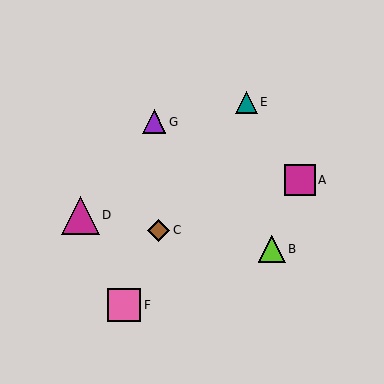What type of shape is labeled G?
Shape G is a purple triangle.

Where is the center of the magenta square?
The center of the magenta square is at (300, 180).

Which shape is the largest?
The magenta triangle (labeled D) is the largest.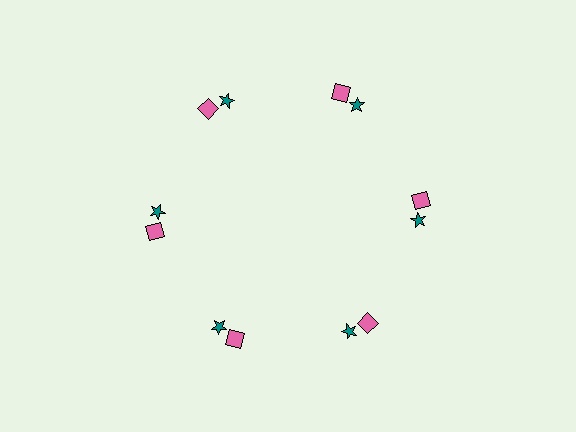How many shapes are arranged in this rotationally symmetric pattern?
There are 12 shapes, arranged in 6 groups of 2.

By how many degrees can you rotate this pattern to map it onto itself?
The pattern maps onto itself every 60 degrees of rotation.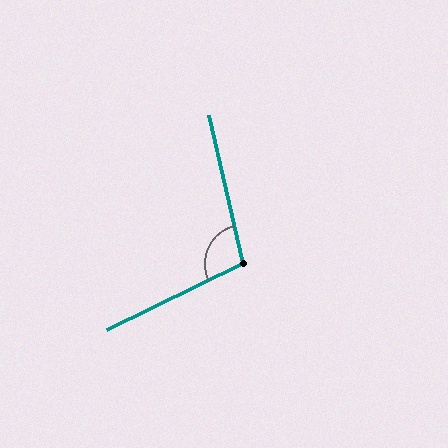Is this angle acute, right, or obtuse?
It is obtuse.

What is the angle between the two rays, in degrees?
Approximately 103 degrees.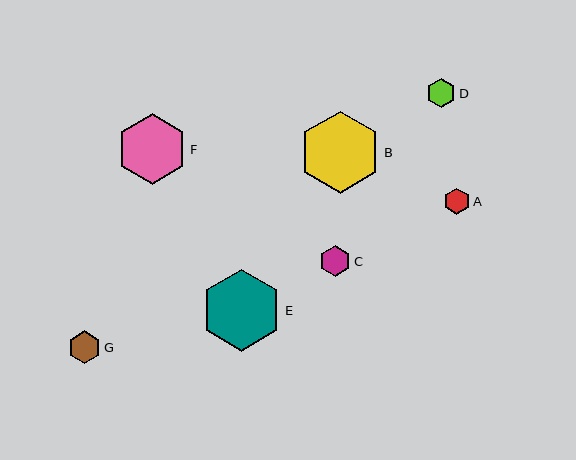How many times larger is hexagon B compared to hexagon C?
Hexagon B is approximately 2.6 times the size of hexagon C.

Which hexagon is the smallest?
Hexagon A is the smallest with a size of approximately 26 pixels.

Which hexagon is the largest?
Hexagon B is the largest with a size of approximately 82 pixels.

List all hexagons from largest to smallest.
From largest to smallest: B, E, F, G, C, D, A.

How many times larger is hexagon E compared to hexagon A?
Hexagon E is approximately 3.1 times the size of hexagon A.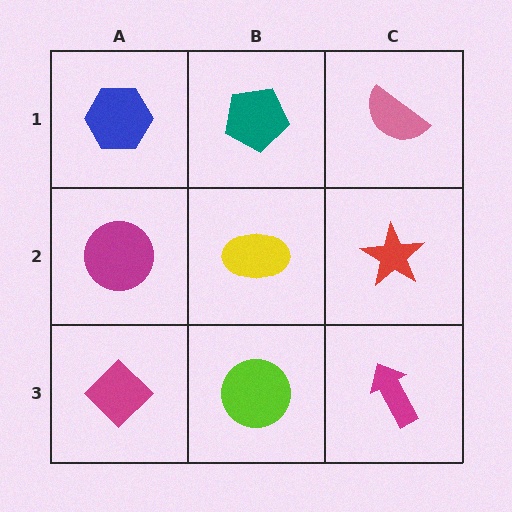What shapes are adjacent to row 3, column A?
A magenta circle (row 2, column A), a lime circle (row 3, column B).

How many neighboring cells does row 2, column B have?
4.